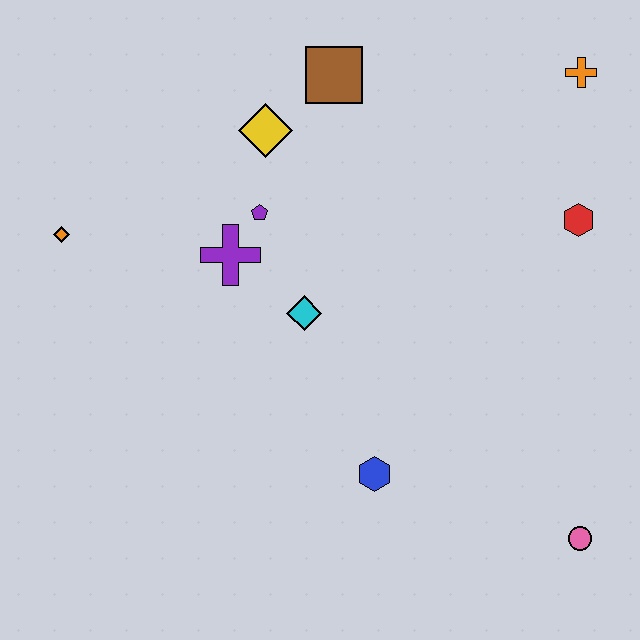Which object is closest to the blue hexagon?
The cyan diamond is closest to the blue hexagon.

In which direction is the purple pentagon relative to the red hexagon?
The purple pentagon is to the left of the red hexagon.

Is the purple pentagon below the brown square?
Yes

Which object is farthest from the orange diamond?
The pink circle is farthest from the orange diamond.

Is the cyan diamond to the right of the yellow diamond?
Yes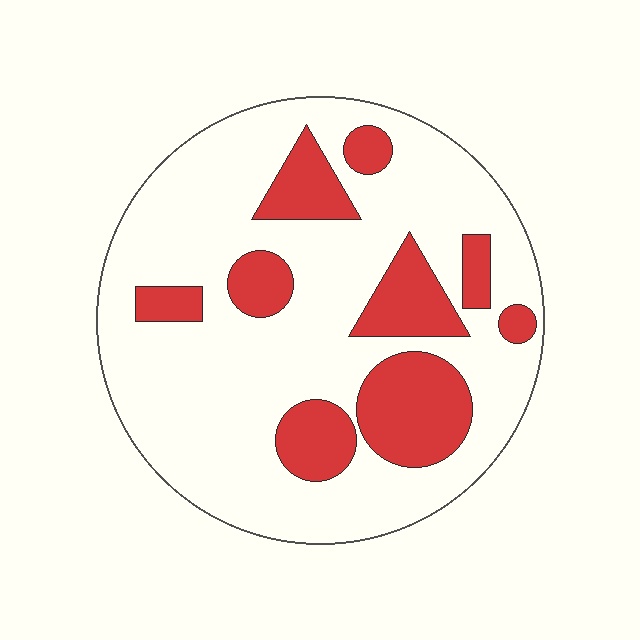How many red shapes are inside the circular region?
9.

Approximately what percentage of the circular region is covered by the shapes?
Approximately 25%.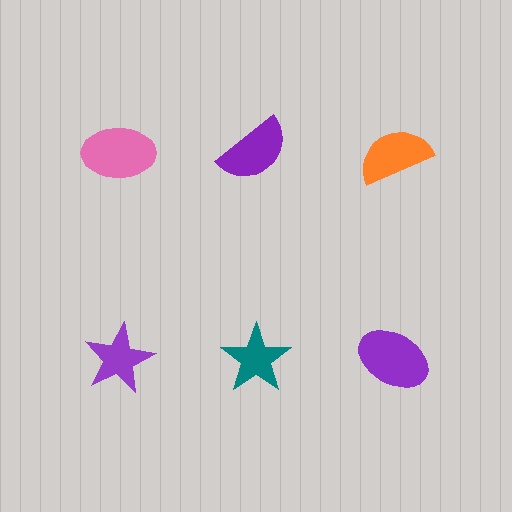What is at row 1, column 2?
A purple semicircle.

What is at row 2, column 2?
A teal star.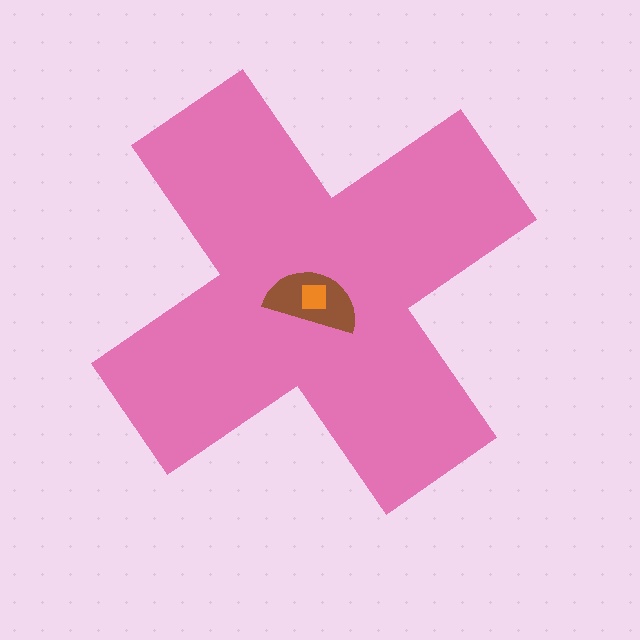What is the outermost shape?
The pink cross.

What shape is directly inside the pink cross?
The brown semicircle.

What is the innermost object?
The orange square.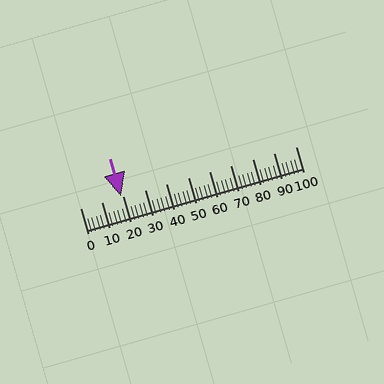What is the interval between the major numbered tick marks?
The major tick marks are spaced 10 units apart.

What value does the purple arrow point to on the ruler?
The purple arrow points to approximately 19.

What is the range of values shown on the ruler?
The ruler shows values from 0 to 100.